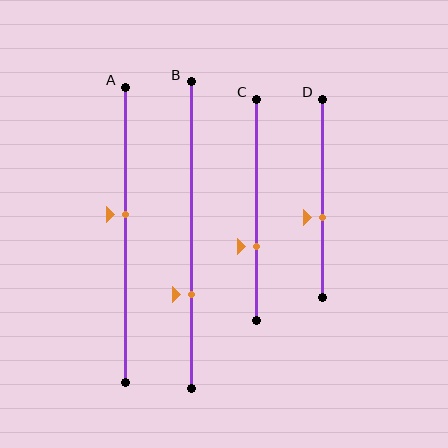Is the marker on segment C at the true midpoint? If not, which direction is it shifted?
No, the marker on segment C is shifted downward by about 17% of the segment length.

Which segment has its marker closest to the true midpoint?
Segment A has its marker closest to the true midpoint.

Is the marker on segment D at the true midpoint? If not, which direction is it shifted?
No, the marker on segment D is shifted downward by about 10% of the segment length.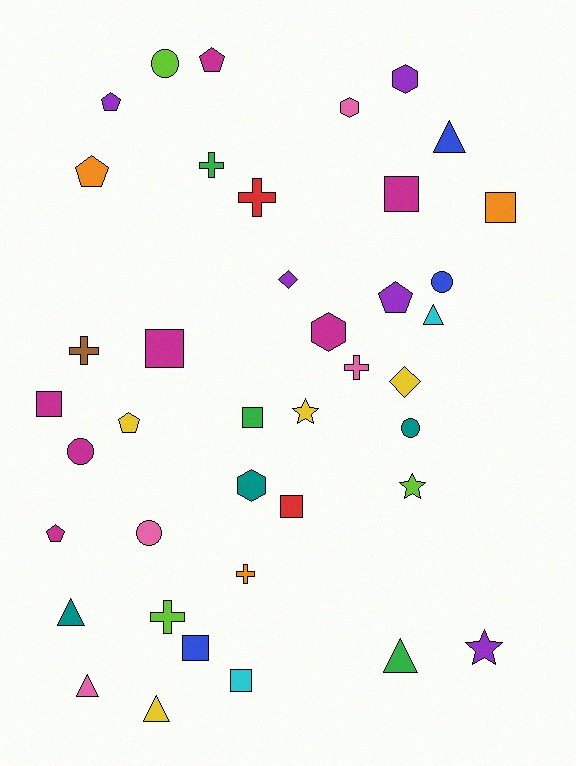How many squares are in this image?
There are 8 squares.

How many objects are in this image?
There are 40 objects.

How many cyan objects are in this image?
There are 2 cyan objects.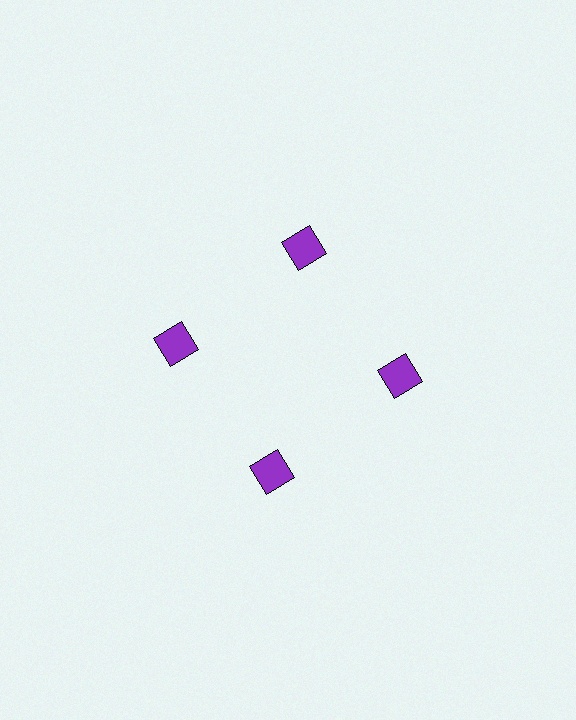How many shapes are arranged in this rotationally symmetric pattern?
There are 4 shapes, arranged in 4 groups of 1.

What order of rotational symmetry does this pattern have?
This pattern has 4-fold rotational symmetry.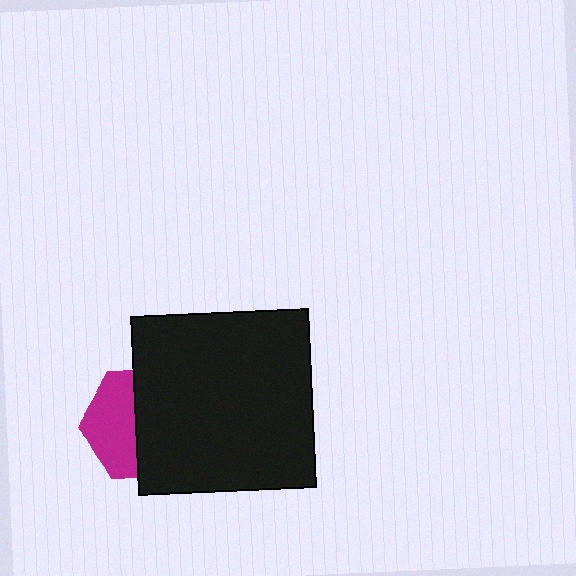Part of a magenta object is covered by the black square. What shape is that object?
It is a hexagon.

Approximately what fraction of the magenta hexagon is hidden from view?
Roughly 55% of the magenta hexagon is hidden behind the black square.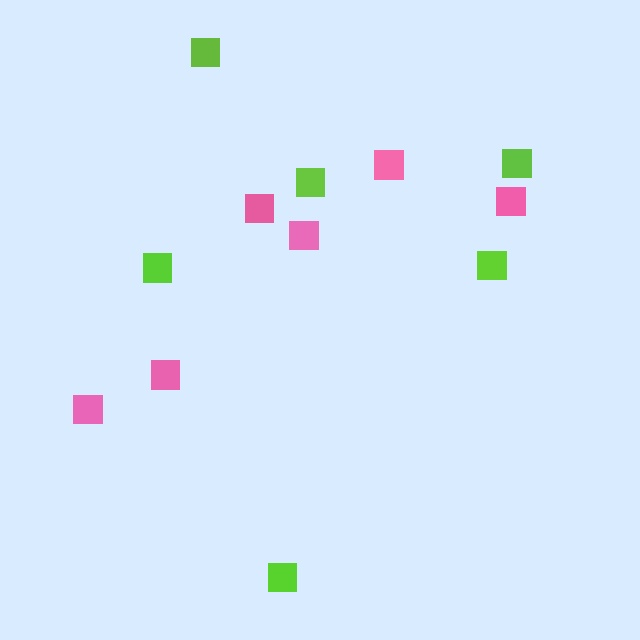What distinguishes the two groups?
There are 2 groups: one group of pink squares (6) and one group of lime squares (6).